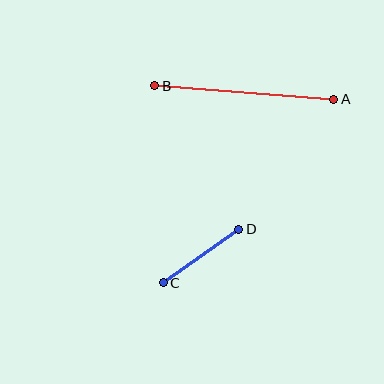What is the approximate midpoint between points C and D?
The midpoint is at approximately (201, 256) pixels.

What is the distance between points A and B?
The distance is approximately 180 pixels.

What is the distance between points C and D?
The distance is approximately 93 pixels.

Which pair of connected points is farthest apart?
Points A and B are farthest apart.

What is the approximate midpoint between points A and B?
The midpoint is at approximately (244, 93) pixels.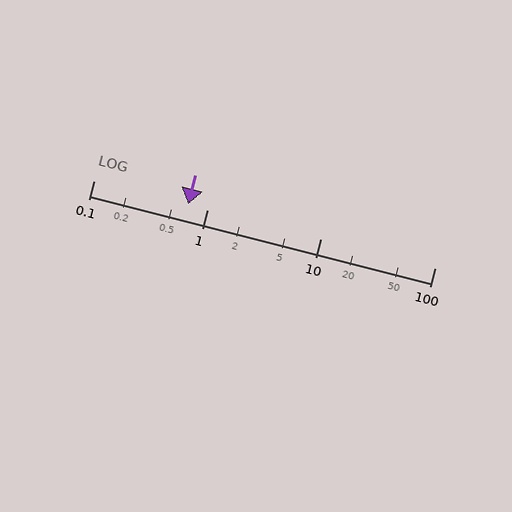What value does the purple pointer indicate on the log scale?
The pointer indicates approximately 0.68.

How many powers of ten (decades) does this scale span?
The scale spans 3 decades, from 0.1 to 100.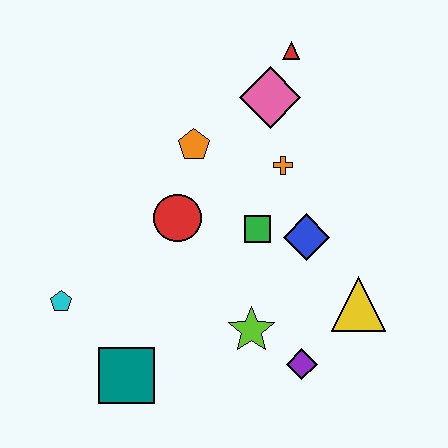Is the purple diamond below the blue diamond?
Yes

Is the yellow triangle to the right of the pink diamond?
Yes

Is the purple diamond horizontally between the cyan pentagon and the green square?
No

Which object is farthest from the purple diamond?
The red triangle is farthest from the purple diamond.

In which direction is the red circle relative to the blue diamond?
The red circle is to the left of the blue diamond.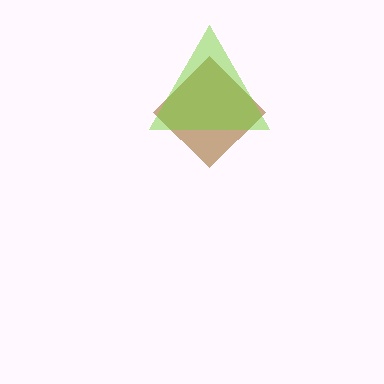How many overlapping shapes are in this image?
There are 2 overlapping shapes in the image.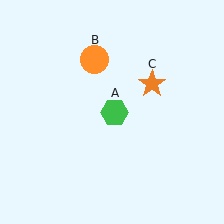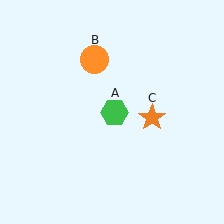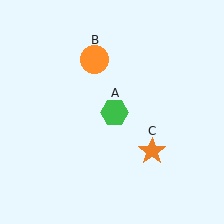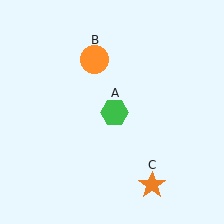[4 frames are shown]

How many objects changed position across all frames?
1 object changed position: orange star (object C).